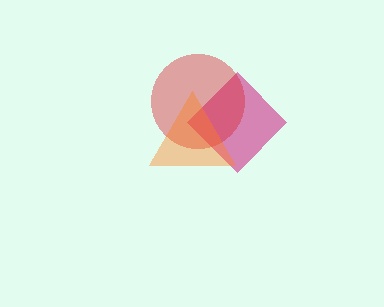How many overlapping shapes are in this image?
There are 3 overlapping shapes in the image.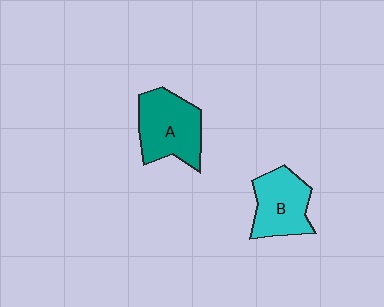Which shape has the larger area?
Shape A (teal).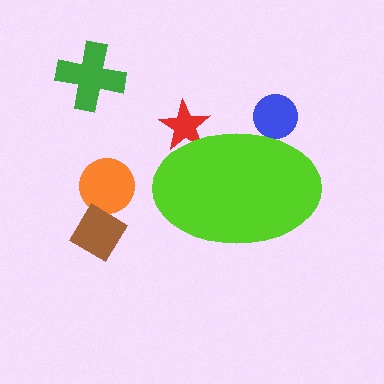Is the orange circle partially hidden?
No, the orange circle is fully visible.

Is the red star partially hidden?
Yes, the red star is partially hidden behind the lime ellipse.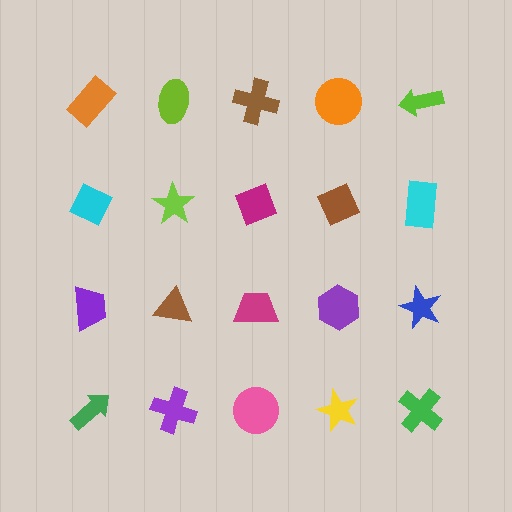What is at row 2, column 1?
A cyan diamond.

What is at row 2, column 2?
A lime star.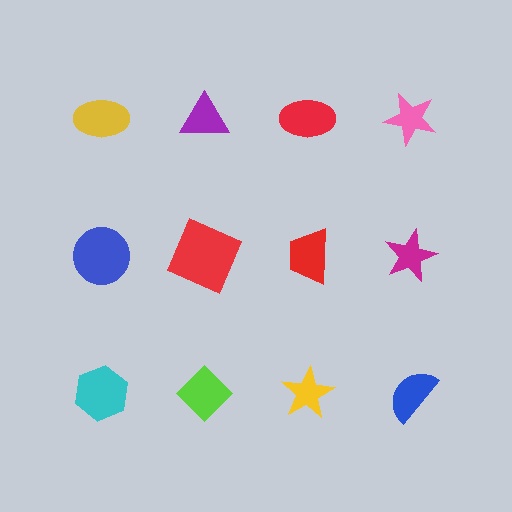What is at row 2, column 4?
A magenta star.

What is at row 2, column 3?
A red trapezoid.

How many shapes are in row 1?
4 shapes.